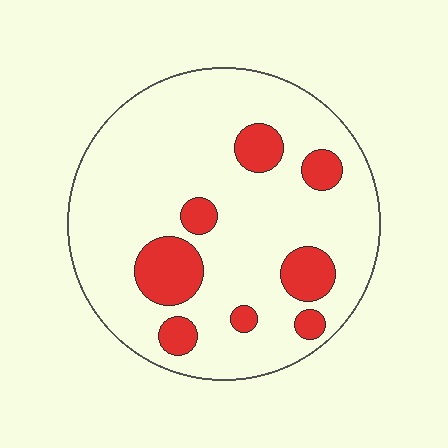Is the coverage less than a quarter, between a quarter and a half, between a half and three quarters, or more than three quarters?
Less than a quarter.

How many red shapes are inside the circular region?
8.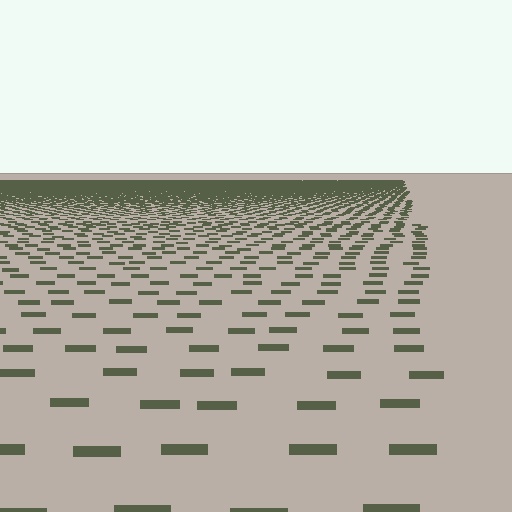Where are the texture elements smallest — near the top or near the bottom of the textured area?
Near the top.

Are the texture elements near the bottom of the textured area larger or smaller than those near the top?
Larger. Near the bottom, elements are closer to the viewer and appear at a bigger on-screen size.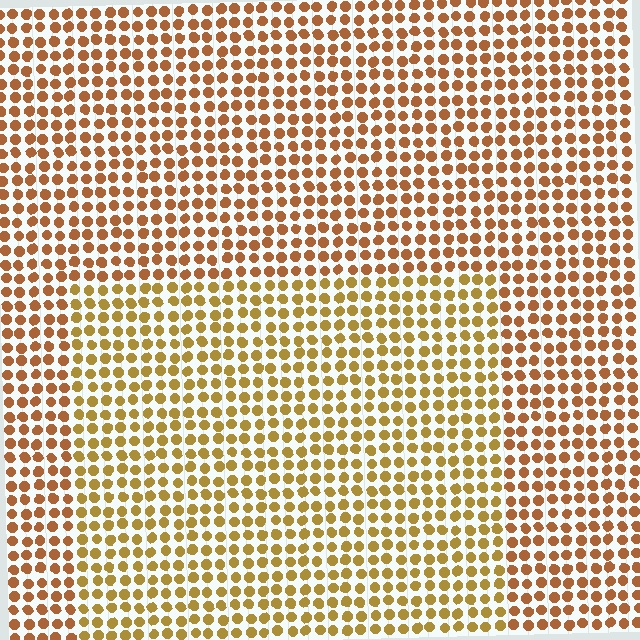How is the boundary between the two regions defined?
The boundary is defined purely by a slight shift in hue (about 22 degrees). Spacing, size, and orientation are identical on both sides.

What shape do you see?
I see a rectangle.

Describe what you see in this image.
The image is filled with small brown elements in a uniform arrangement. A rectangle-shaped region is visible where the elements are tinted to a slightly different hue, forming a subtle color boundary.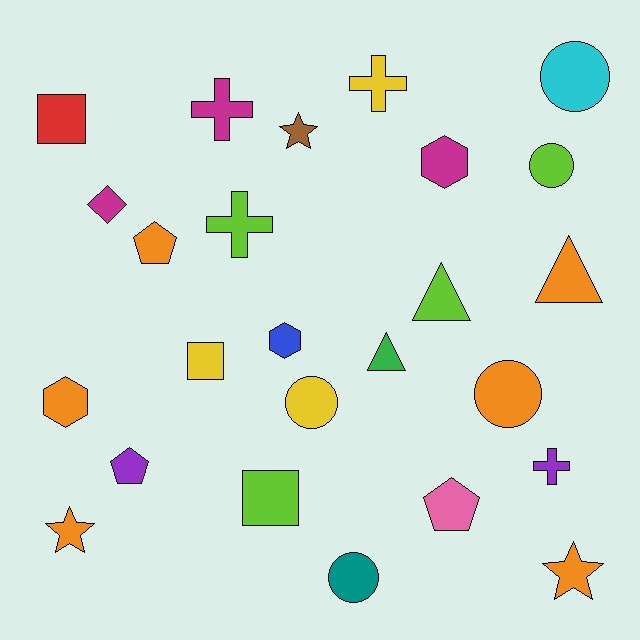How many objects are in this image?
There are 25 objects.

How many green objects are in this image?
There is 1 green object.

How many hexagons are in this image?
There are 3 hexagons.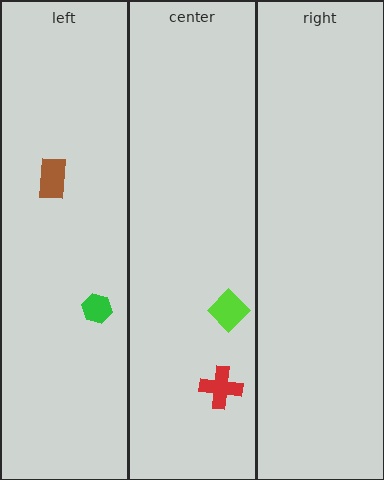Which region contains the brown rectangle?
The left region.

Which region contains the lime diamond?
The center region.